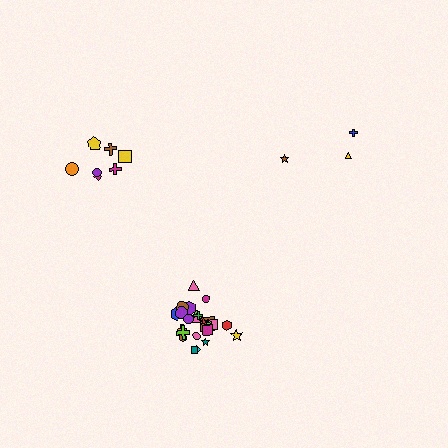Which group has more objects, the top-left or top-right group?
The top-left group.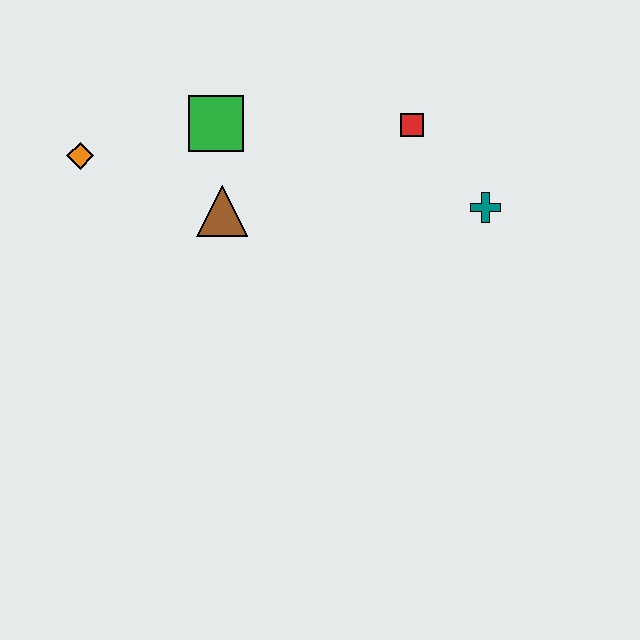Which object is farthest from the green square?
The teal cross is farthest from the green square.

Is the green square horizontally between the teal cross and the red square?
No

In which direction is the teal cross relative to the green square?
The teal cross is to the right of the green square.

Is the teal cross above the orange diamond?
No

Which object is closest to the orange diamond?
The green square is closest to the orange diamond.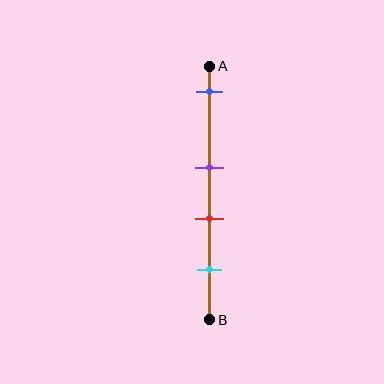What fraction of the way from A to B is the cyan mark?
The cyan mark is approximately 80% (0.8) of the way from A to B.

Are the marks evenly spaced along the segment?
No, the marks are not evenly spaced.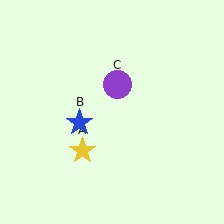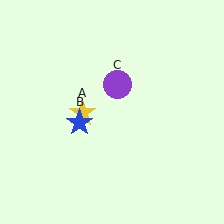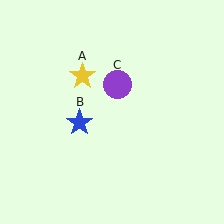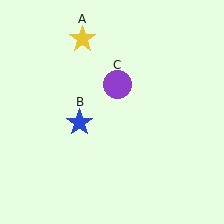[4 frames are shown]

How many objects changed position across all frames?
1 object changed position: yellow star (object A).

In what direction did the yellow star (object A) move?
The yellow star (object A) moved up.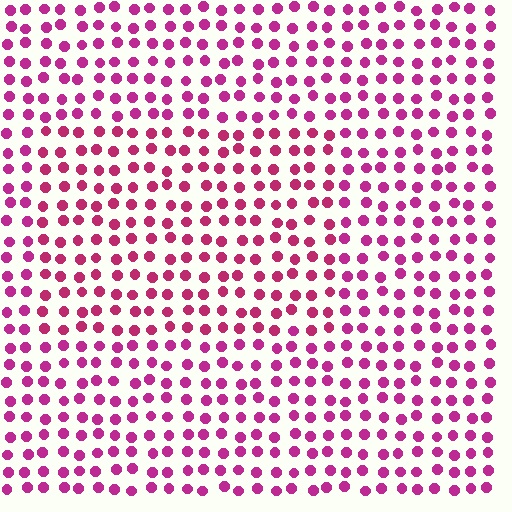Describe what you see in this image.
The image is filled with small magenta elements in a uniform arrangement. A rectangle-shaped region is visible where the elements are tinted to a slightly different hue, forming a subtle color boundary.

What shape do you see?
I see a rectangle.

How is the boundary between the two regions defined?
The boundary is defined purely by a slight shift in hue (about 16 degrees). Spacing, size, and orientation are identical on both sides.